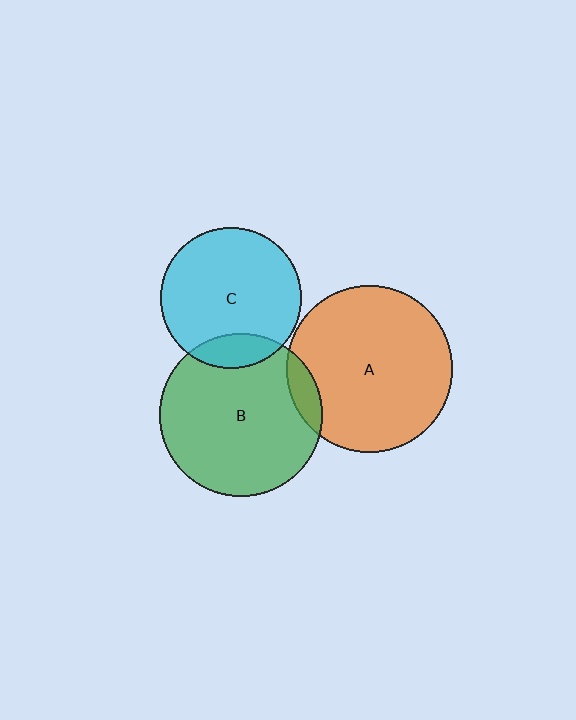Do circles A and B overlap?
Yes.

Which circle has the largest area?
Circle A (orange).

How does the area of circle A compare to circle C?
Approximately 1.4 times.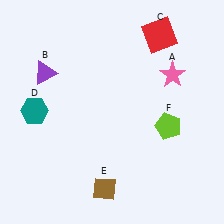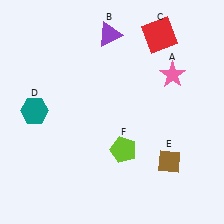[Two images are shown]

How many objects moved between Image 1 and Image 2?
3 objects moved between the two images.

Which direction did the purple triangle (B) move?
The purple triangle (B) moved right.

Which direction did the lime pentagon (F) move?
The lime pentagon (F) moved left.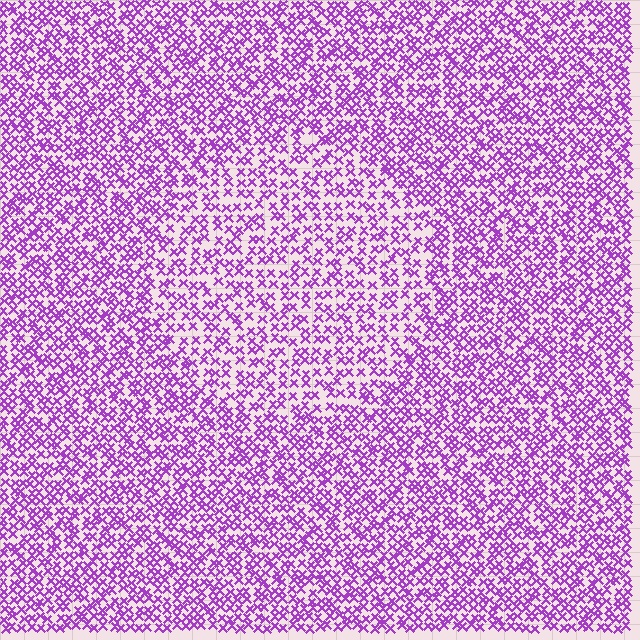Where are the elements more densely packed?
The elements are more densely packed outside the circle boundary.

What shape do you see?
I see a circle.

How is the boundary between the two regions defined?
The boundary is defined by a change in element density (approximately 1.5x ratio). All elements are the same color, size, and shape.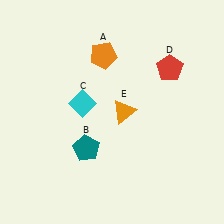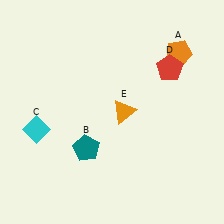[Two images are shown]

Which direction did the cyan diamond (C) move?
The cyan diamond (C) moved left.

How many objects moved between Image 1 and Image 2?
2 objects moved between the two images.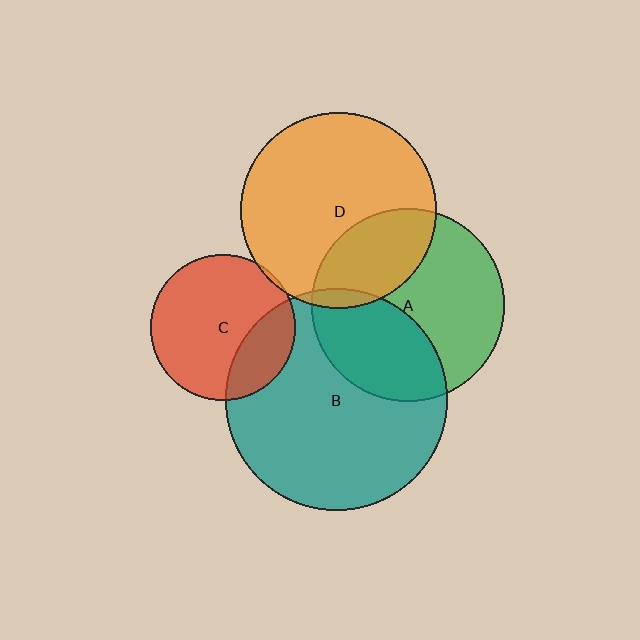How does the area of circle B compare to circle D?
Approximately 1.3 times.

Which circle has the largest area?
Circle B (teal).